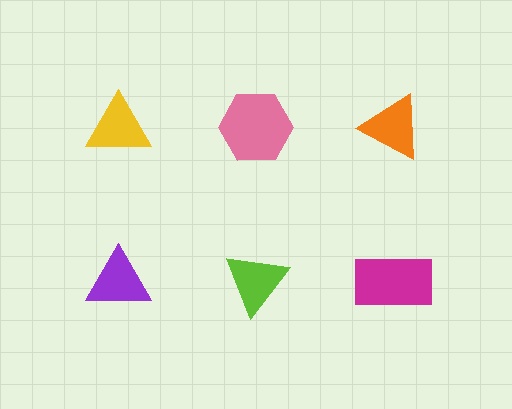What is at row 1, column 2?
A pink hexagon.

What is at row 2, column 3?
A magenta rectangle.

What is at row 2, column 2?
A lime triangle.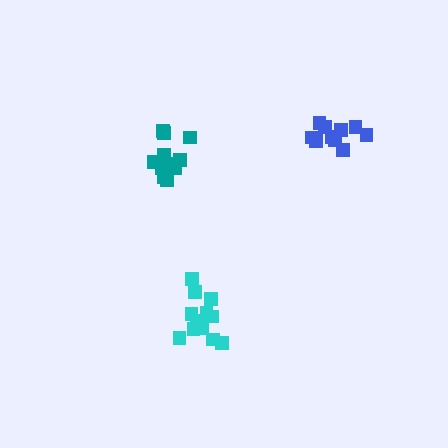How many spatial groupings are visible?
There are 3 spatial groupings.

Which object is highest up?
The blue cluster is topmost.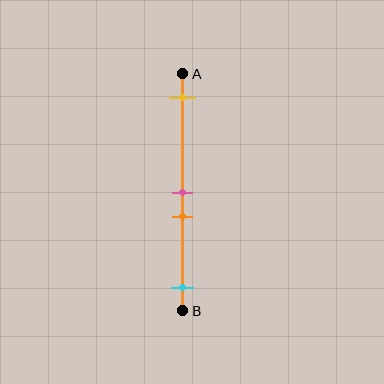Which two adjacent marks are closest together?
The pink and orange marks are the closest adjacent pair.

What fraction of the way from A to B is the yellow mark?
The yellow mark is approximately 10% (0.1) of the way from A to B.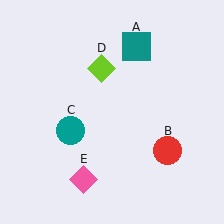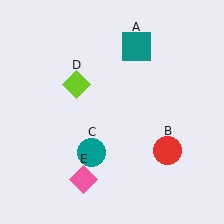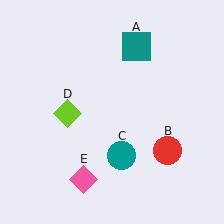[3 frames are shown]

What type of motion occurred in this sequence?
The teal circle (object C), lime diamond (object D) rotated counterclockwise around the center of the scene.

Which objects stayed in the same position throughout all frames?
Teal square (object A) and red circle (object B) and pink diamond (object E) remained stationary.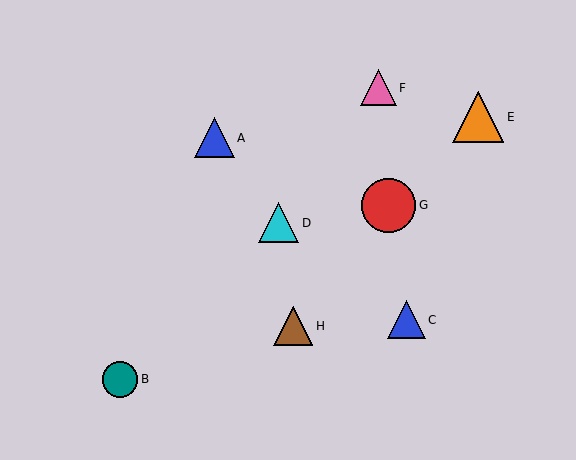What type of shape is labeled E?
Shape E is an orange triangle.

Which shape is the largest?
The red circle (labeled G) is the largest.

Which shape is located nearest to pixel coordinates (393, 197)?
The red circle (labeled G) at (389, 205) is nearest to that location.